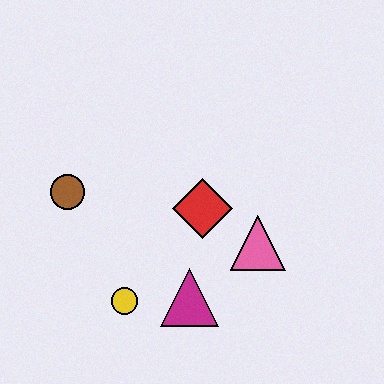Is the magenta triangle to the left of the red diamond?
Yes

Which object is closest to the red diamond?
The pink triangle is closest to the red diamond.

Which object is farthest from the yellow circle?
The pink triangle is farthest from the yellow circle.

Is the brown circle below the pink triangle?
No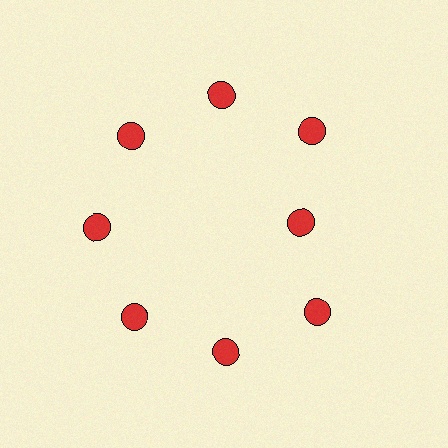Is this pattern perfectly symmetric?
No. The 8 red circles are arranged in a ring, but one element near the 3 o'clock position is pulled inward toward the center, breaking the 8-fold rotational symmetry.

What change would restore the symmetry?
The symmetry would be restored by moving it outward, back onto the ring so that all 8 circles sit at equal angles and equal distance from the center.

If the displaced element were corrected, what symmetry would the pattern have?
It would have 8-fold rotational symmetry — the pattern would map onto itself every 45 degrees.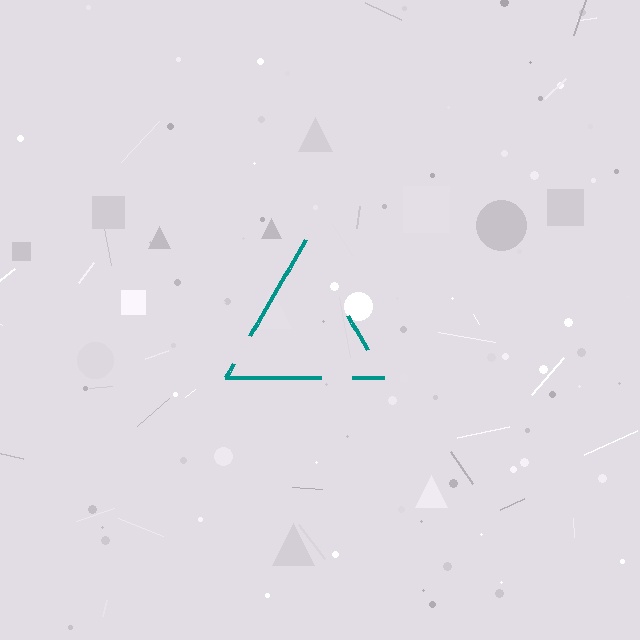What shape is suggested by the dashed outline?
The dashed outline suggests a triangle.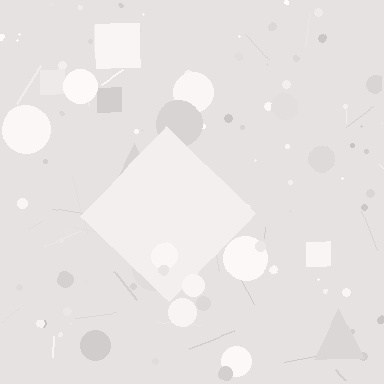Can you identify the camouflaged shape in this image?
The camouflaged shape is a diamond.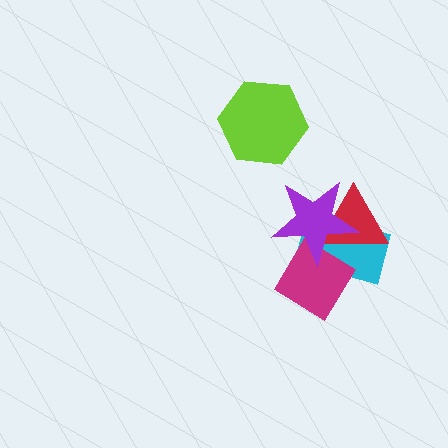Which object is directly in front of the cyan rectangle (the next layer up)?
The red triangle is directly in front of the cyan rectangle.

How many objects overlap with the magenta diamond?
3 objects overlap with the magenta diamond.